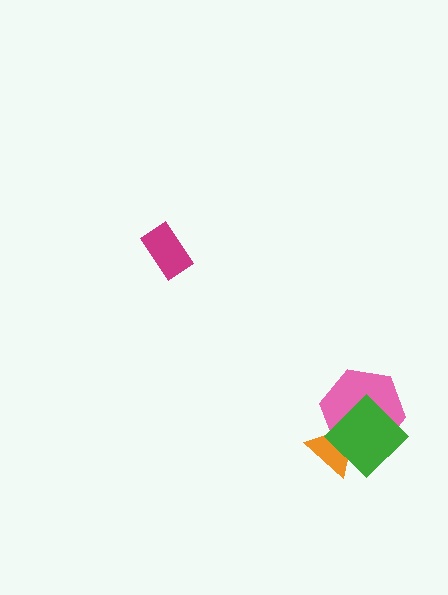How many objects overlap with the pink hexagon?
2 objects overlap with the pink hexagon.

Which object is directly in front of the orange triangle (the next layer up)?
The pink hexagon is directly in front of the orange triangle.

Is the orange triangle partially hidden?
Yes, it is partially covered by another shape.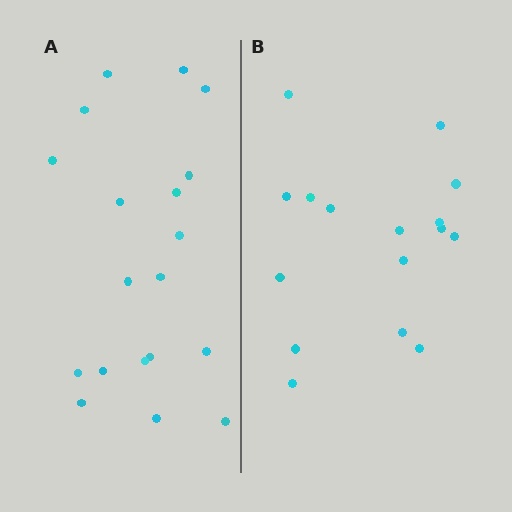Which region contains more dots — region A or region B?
Region A (the left region) has more dots.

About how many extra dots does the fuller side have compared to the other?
Region A has just a few more — roughly 2 or 3 more dots than region B.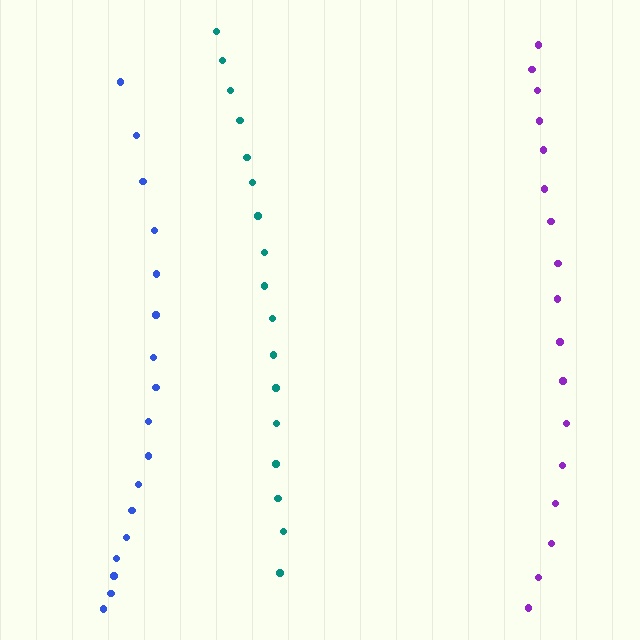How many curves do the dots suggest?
There are 3 distinct paths.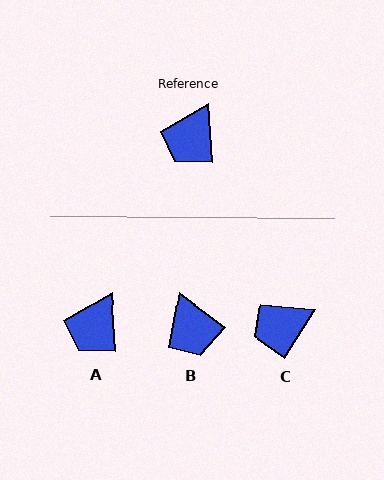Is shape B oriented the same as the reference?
No, it is off by about 50 degrees.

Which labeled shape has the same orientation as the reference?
A.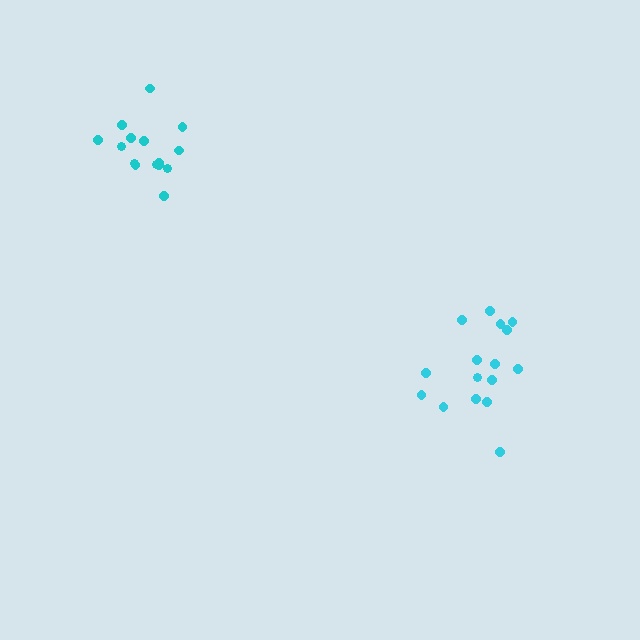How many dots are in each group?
Group 1: 16 dots, Group 2: 15 dots (31 total).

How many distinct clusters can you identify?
There are 2 distinct clusters.